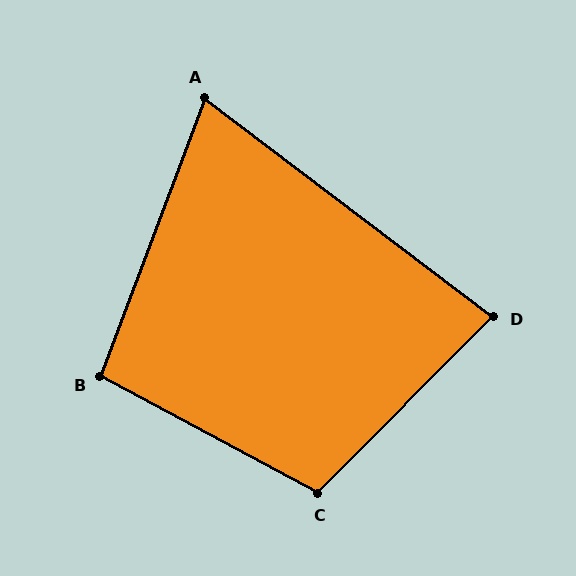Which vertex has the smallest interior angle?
A, at approximately 73 degrees.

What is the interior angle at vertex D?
Approximately 82 degrees (acute).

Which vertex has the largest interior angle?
C, at approximately 107 degrees.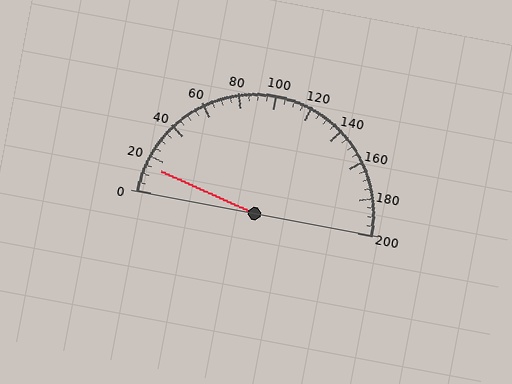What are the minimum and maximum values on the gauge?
The gauge ranges from 0 to 200.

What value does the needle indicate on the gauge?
The needle indicates approximately 15.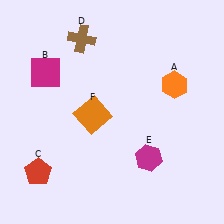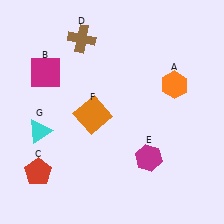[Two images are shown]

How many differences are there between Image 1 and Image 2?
There is 1 difference between the two images.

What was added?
A cyan triangle (G) was added in Image 2.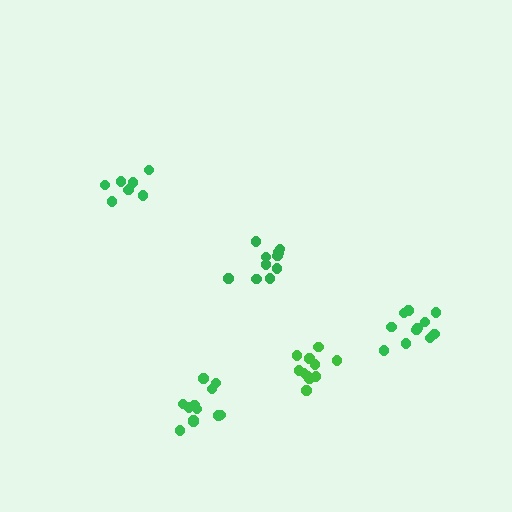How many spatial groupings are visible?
There are 5 spatial groupings.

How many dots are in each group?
Group 1: 11 dots, Group 2: 13 dots, Group 3: 10 dots, Group 4: 8 dots, Group 5: 11 dots (53 total).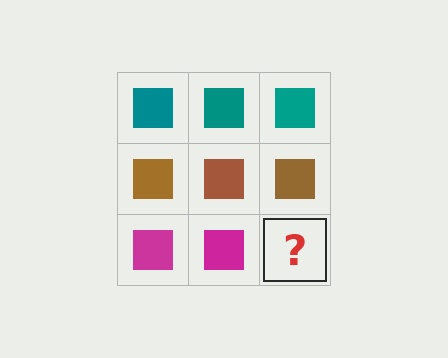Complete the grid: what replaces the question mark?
The question mark should be replaced with a magenta square.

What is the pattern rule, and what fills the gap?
The rule is that each row has a consistent color. The gap should be filled with a magenta square.